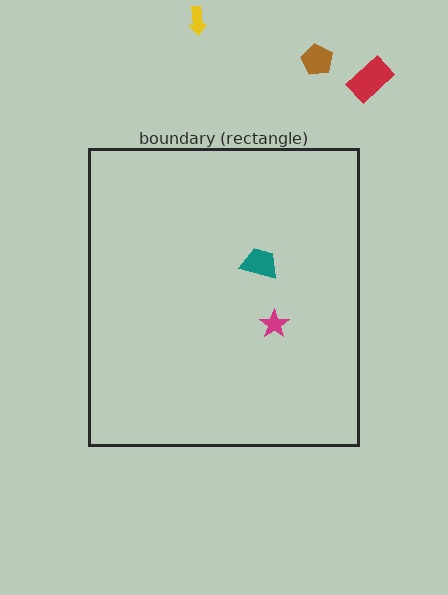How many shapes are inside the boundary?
2 inside, 3 outside.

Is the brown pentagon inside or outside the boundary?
Outside.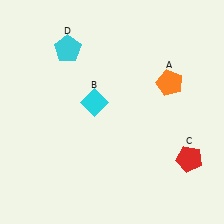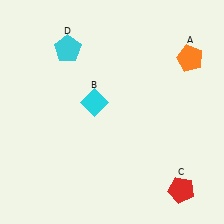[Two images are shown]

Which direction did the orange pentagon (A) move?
The orange pentagon (A) moved up.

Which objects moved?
The objects that moved are: the orange pentagon (A), the red pentagon (C).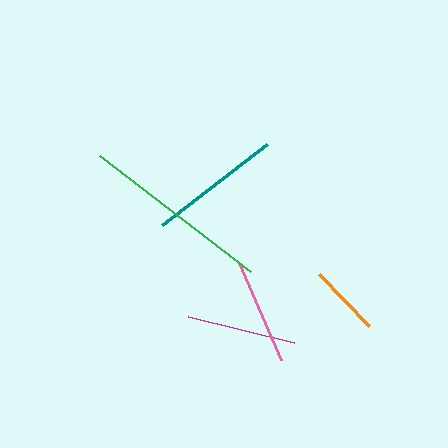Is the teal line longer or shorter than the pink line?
The teal line is longer than the pink line.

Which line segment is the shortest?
The orange line is the shortest at approximately 72 pixels.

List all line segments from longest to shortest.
From longest to shortest: green, teal, magenta, pink, orange.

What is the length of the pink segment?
The pink segment is approximately 106 pixels long.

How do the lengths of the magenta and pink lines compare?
The magenta and pink lines are approximately the same length.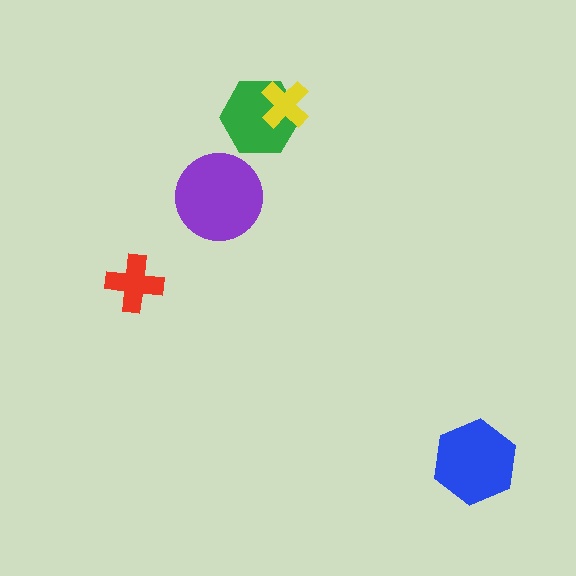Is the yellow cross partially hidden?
No, no other shape covers it.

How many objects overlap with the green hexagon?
1 object overlaps with the green hexagon.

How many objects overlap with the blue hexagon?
0 objects overlap with the blue hexagon.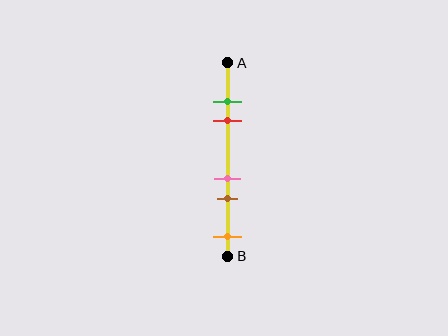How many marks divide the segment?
There are 5 marks dividing the segment.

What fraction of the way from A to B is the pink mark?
The pink mark is approximately 60% (0.6) of the way from A to B.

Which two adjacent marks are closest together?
The green and red marks are the closest adjacent pair.